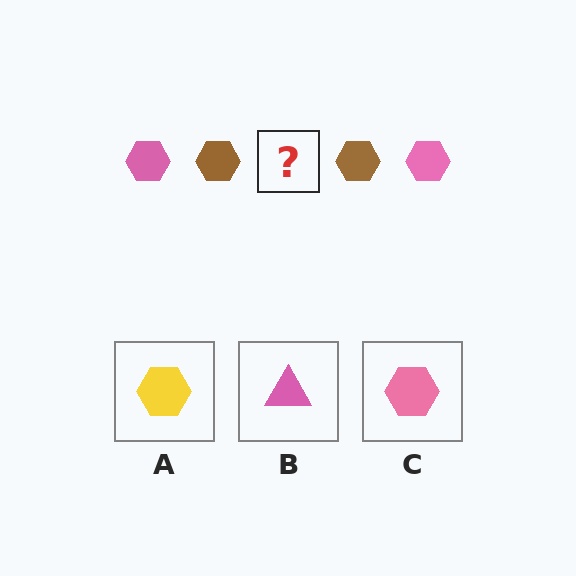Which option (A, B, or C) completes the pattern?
C.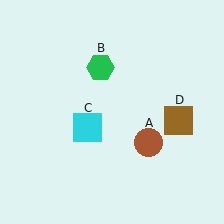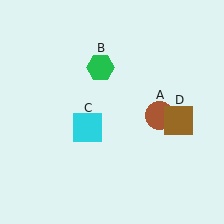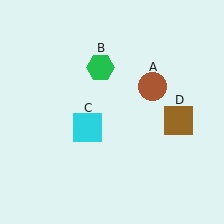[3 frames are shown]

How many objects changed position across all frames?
1 object changed position: brown circle (object A).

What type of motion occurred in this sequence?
The brown circle (object A) rotated counterclockwise around the center of the scene.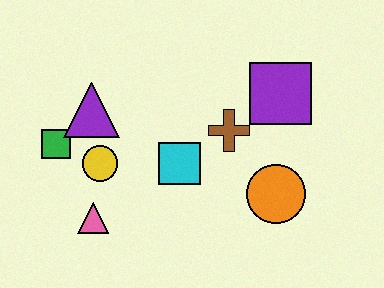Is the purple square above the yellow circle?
Yes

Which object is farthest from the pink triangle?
The purple square is farthest from the pink triangle.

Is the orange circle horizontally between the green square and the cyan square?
No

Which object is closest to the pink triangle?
The yellow circle is closest to the pink triangle.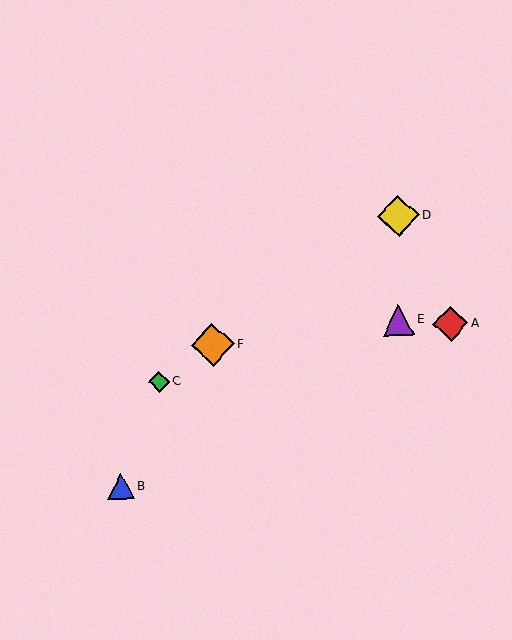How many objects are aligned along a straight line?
3 objects (C, D, F) are aligned along a straight line.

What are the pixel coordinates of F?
Object F is at (213, 345).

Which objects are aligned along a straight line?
Objects C, D, F are aligned along a straight line.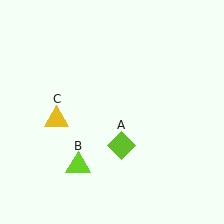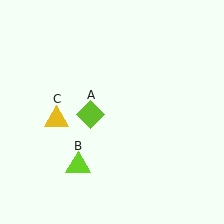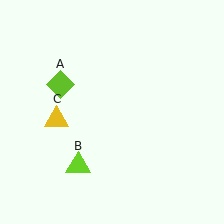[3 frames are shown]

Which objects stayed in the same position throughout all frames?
Lime triangle (object B) and yellow triangle (object C) remained stationary.